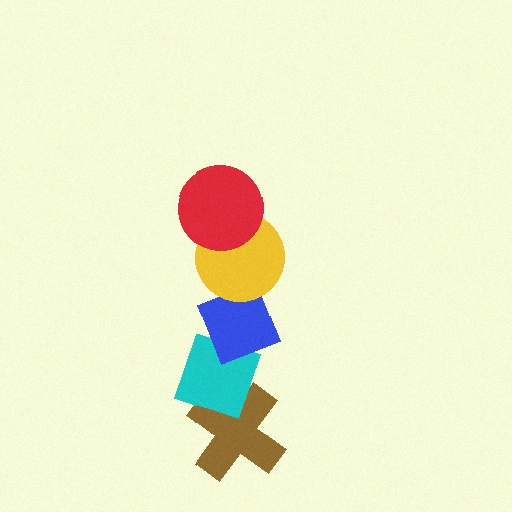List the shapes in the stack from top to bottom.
From top to bottom: the red circle, the yellow circle, the blue diamond, the cyan diamond, the brown cross.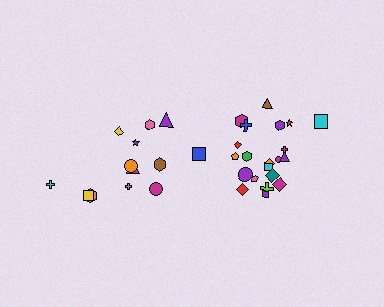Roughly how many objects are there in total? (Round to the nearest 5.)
Roughly 35 objects in total.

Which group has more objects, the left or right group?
The right group.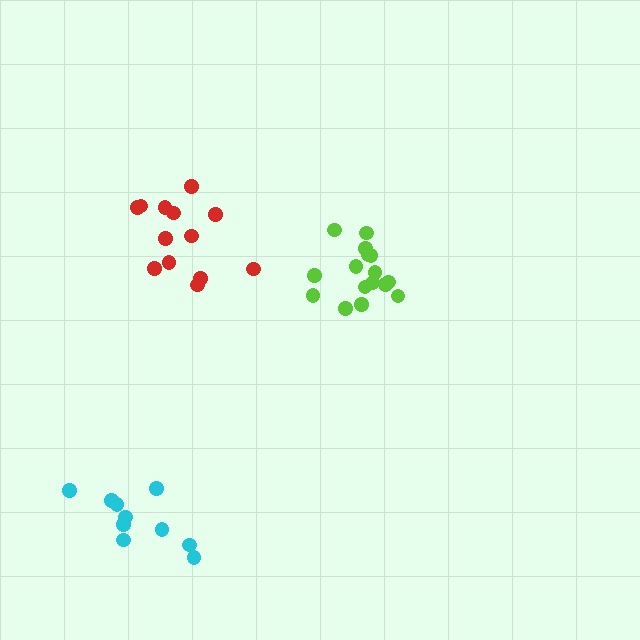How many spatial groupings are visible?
There are 3 spatial groupings.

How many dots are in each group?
Group 1: 16 dots, Group 2: 13 dots, Group 3: 10 dots (39 total).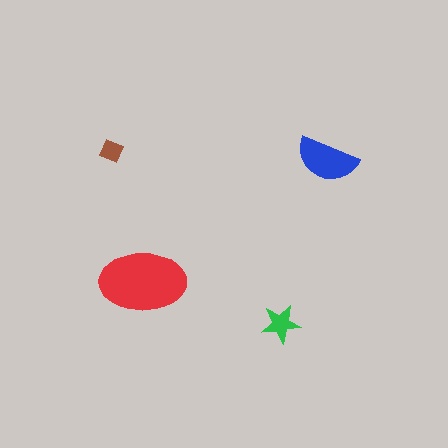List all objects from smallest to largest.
The brown diamond, the green star, the blue semicircle, the red ellipse.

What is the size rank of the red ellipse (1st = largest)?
1st.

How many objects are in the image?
There are 4 objects in the image.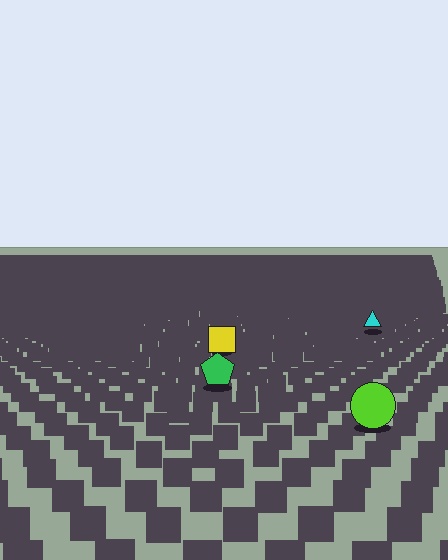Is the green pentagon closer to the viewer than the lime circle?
No. The lime circle is closer — you can tell from the texture gradient: the ground texture is coarser near it.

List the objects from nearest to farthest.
From nearest to farthest: the lime circle, the green pentagon, the yellow square, the cyan triangle.